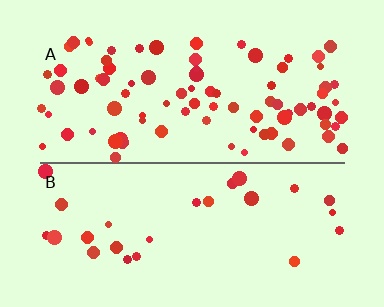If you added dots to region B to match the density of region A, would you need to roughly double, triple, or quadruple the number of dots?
Approximately triple.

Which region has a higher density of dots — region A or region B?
A (the top).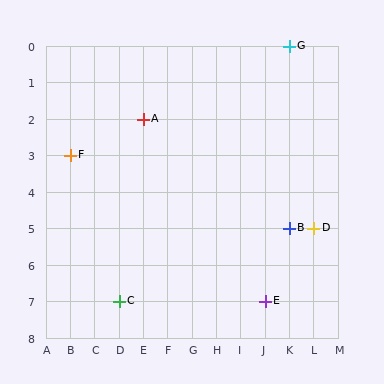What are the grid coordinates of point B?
Point B is at grid coordinates (K, 5).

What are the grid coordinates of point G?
Point G is at grid coordinates (K, 0).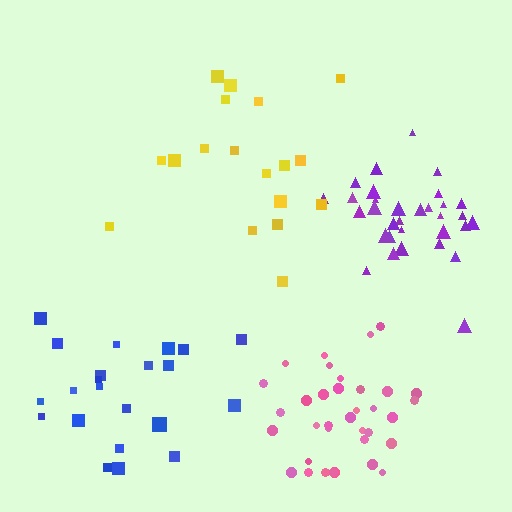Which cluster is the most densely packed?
Pink.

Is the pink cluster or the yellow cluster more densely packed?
Pink.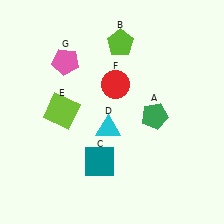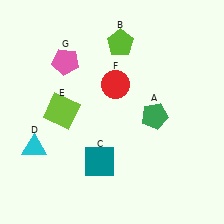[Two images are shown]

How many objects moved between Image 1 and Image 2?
1 object moved between the two images.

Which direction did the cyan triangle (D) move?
The cyan triangle (D) moved left.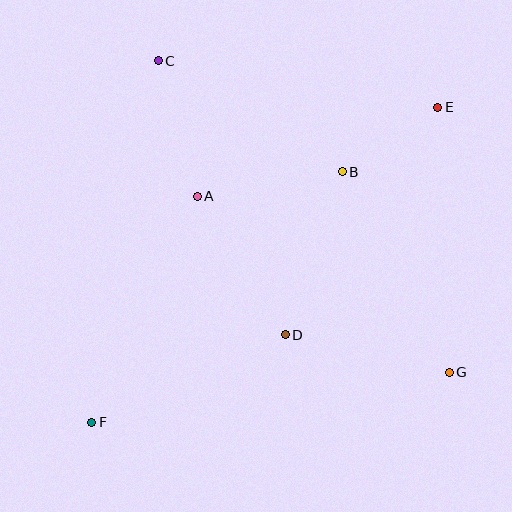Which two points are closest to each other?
Points B and E are closest to each other.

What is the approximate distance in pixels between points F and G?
The distance between F and G is approximately 361 pixels.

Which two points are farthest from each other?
Points E and F are farthest from each other.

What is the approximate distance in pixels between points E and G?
The distance between E and G is approximately 265 pixels.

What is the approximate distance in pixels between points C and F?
The distance between C and F is approximately 368 pixels.